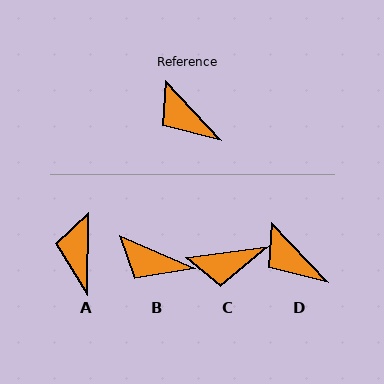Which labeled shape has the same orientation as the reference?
D.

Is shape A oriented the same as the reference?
No, it is off by about 44 degrees.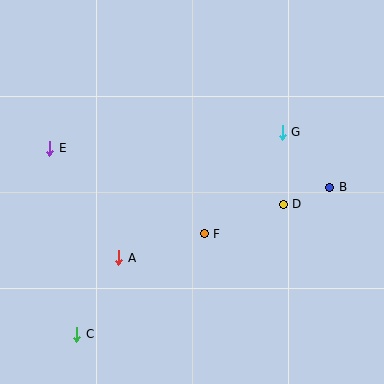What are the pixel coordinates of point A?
Point A is at (119, 258).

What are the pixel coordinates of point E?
Point E is at (50, 148).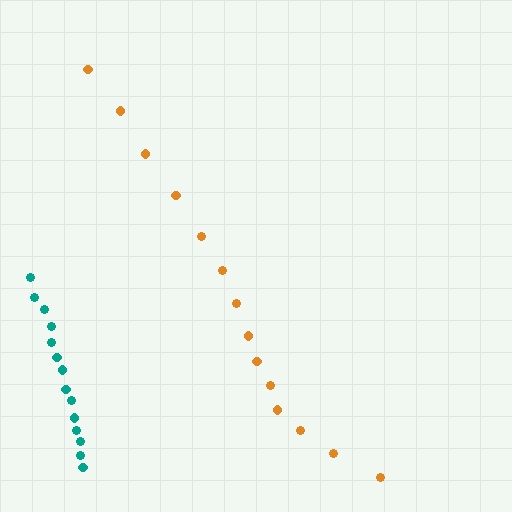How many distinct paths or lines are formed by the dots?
There are 2 distinct paths.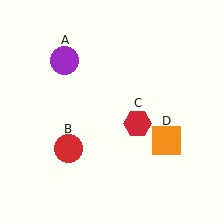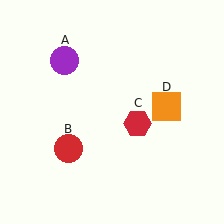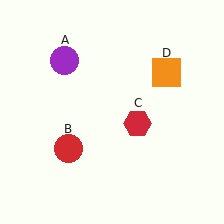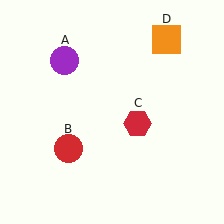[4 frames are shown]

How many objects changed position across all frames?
1 object changed position: orange square (object D).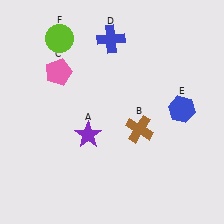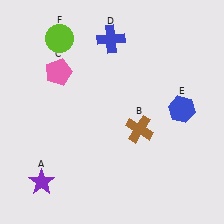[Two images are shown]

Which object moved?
The purple star (A) moved down.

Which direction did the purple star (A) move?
The purple star (A) moved down.